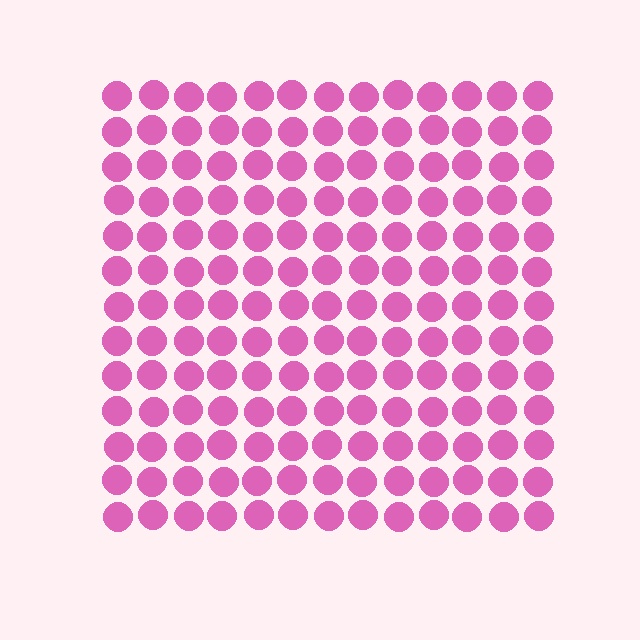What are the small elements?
The small elements are circles.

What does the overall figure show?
The overall figure shows a square.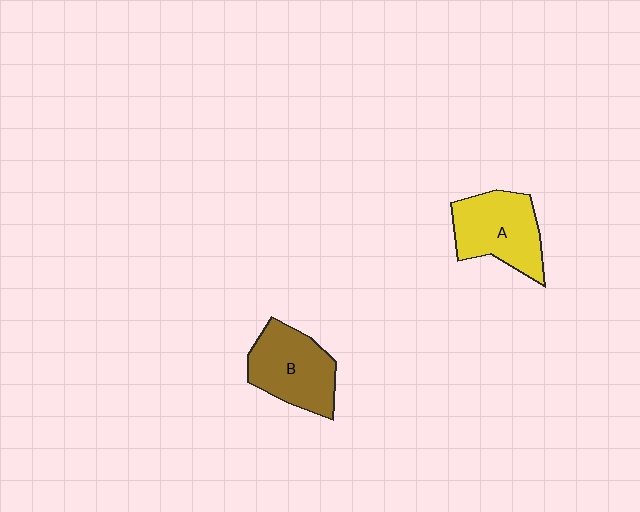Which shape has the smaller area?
Shape B (brown).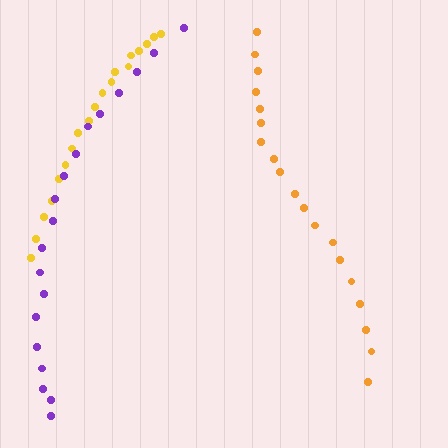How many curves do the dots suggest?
There are 3 distinct paths.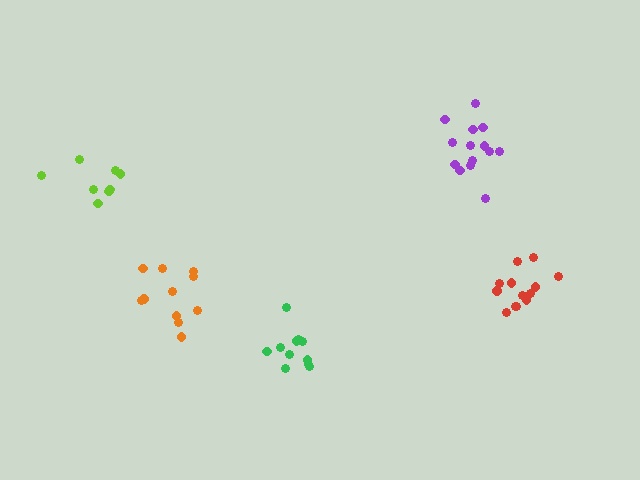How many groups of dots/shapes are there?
There are 5 groups.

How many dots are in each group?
Group 1: 14 dots, Group 2: 11 dots, Group 3: 8 dots, Group 4: 13 dots, Group 5: 11 dots (57 total).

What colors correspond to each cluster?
The clusters are colored: purple, orange, lime, red, green.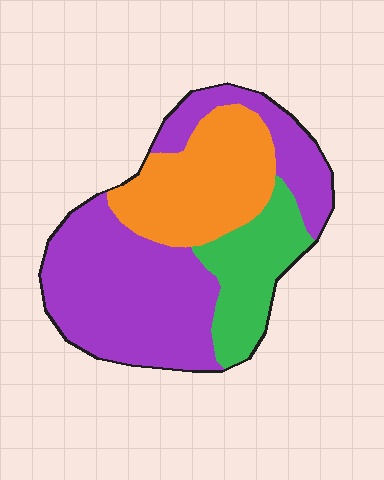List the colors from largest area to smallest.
From largest to smallest: purple, orange, green.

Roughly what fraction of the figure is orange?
Orange takes up about one quarter (1/4) of the figure.